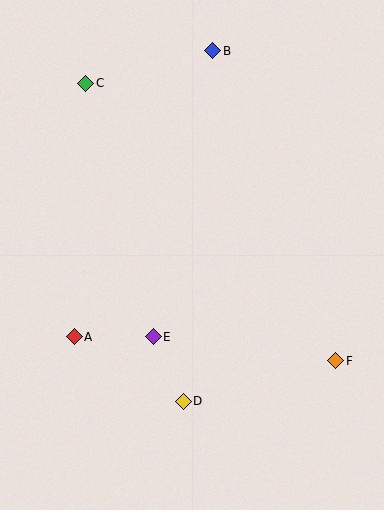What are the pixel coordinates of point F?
Point F is at (336, 361).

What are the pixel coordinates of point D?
Point D is at (183, 401).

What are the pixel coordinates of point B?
Point B is at (213, 51).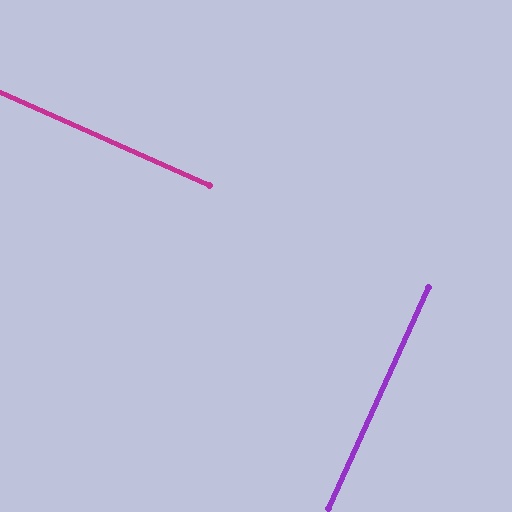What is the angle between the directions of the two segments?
Approximately 90 degrees.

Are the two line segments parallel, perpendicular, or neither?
Perpendicular — they meet at approximately 90°.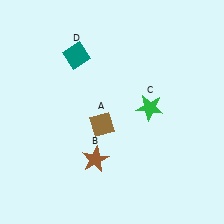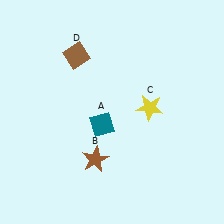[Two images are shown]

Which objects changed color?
A changed from brown to teal. C changed from green to yellow. D changed from teal to brown.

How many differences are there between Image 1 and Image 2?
There are 3 differences between the two images.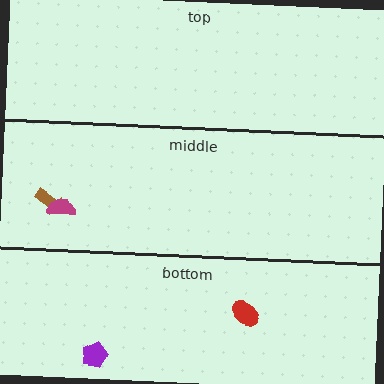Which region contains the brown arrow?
The middle region.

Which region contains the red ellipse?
The bottom region.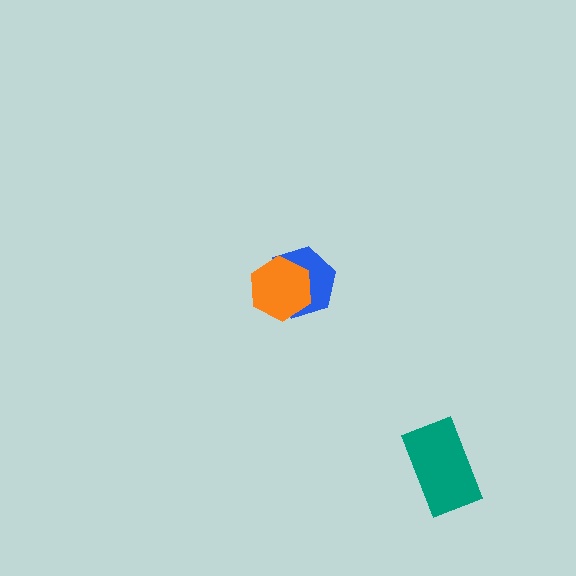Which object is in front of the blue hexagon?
The orange hexagon is in front of the blue hexagon.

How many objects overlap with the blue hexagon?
1 object overlaps with the blue hexagon.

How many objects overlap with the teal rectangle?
0 objects overlap with the teal rectangle.